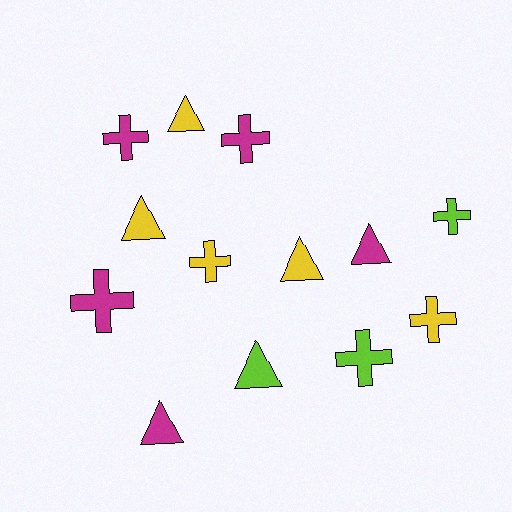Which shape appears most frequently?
Cross, with 7 objects.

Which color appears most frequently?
Magenta, with 5 objects.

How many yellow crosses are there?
There are 2 yellow crosses.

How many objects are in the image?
There are 13 objects.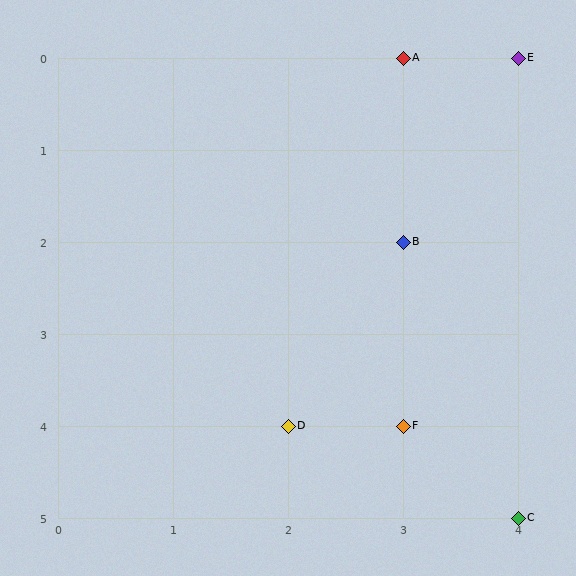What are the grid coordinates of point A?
Point A is at grid coordinates (3, 0).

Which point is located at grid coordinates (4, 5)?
Point C is at (4, 5).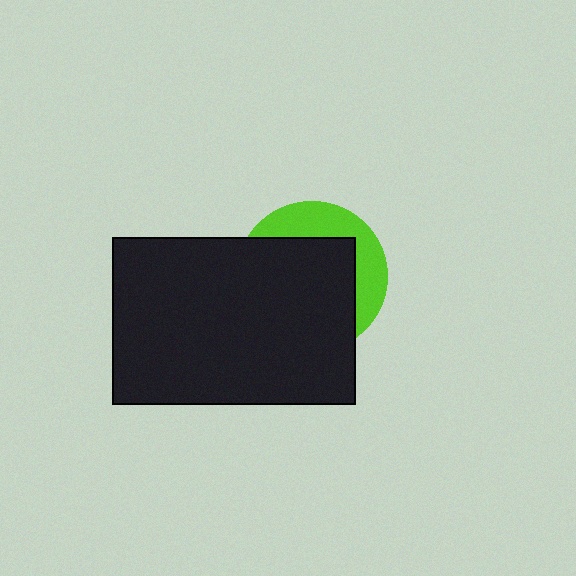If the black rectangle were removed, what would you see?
You would see the complete lime circle.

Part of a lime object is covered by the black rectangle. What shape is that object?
It is a circle.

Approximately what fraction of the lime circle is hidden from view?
Roughly 67% of the lime circle is hidden behind the black rectangle.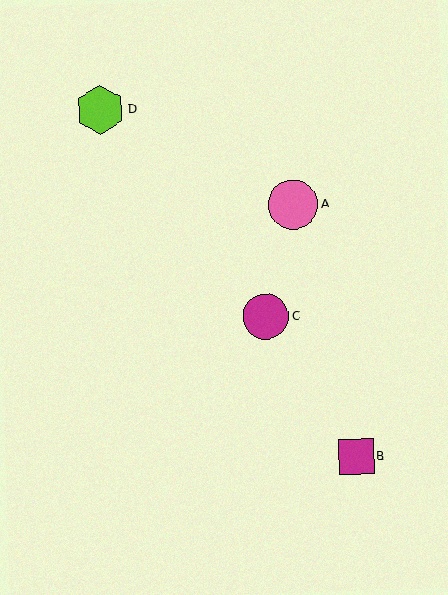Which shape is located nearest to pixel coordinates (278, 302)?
The magenta circle (labeled C) at (266, 316) is nearest to that location.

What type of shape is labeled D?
Shape D is a lime hexagon.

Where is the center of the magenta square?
The center of the magenta square is at (356, 457).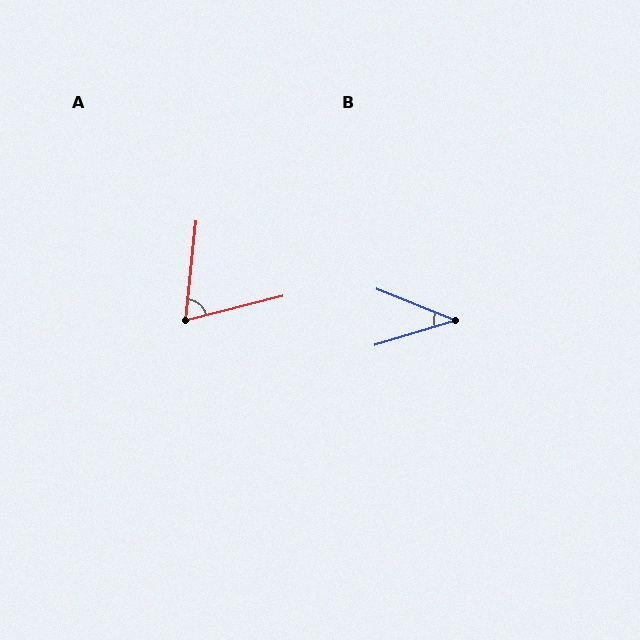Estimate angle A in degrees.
Approximately 70 degrees.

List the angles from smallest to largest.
B (39°), A (70°).